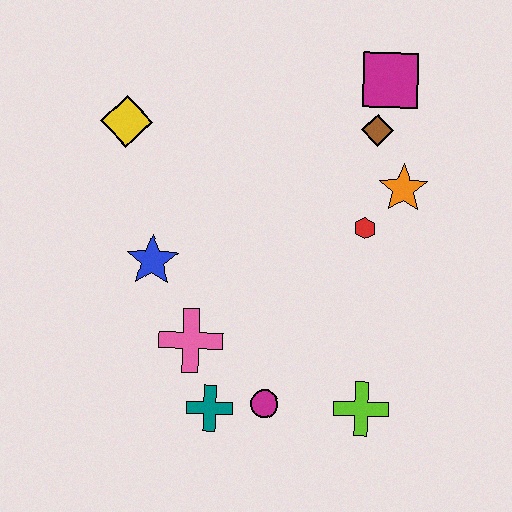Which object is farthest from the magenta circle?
The magenta square is farthest from the magenta circle.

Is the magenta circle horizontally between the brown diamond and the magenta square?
No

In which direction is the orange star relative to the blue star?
The orange star is to the right of the blue star.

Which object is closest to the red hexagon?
The orange star is closest to the red hexagon.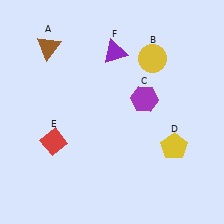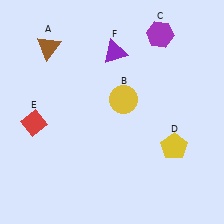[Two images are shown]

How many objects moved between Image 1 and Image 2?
3 objects moved between the two images.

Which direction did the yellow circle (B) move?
The yellow circle (B) moved down.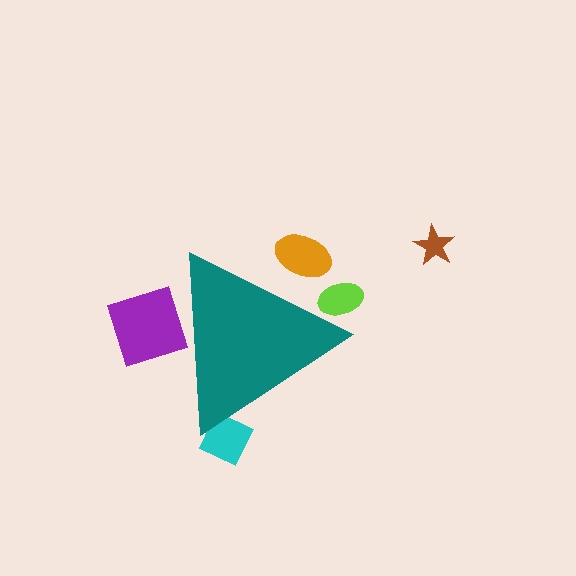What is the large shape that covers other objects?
A teal triangle.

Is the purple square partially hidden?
Yes, the purple square is partially hidden behind the teal triangle.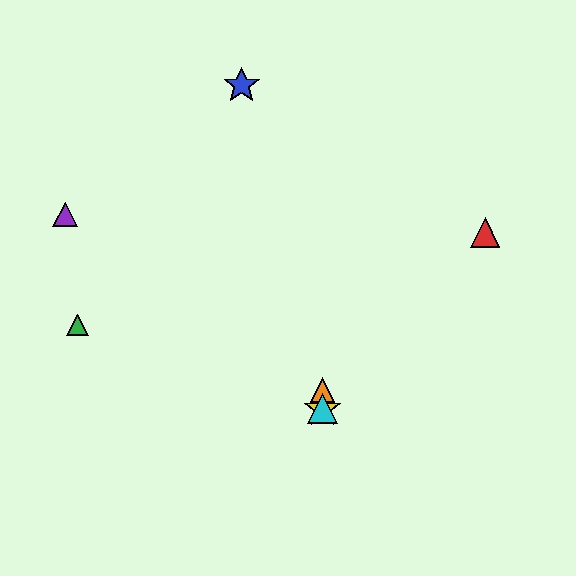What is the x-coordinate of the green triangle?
The green triangle is at x≈78.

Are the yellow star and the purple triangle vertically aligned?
No, the yellow star is at x≈323 and the purple triangle is at x≈65.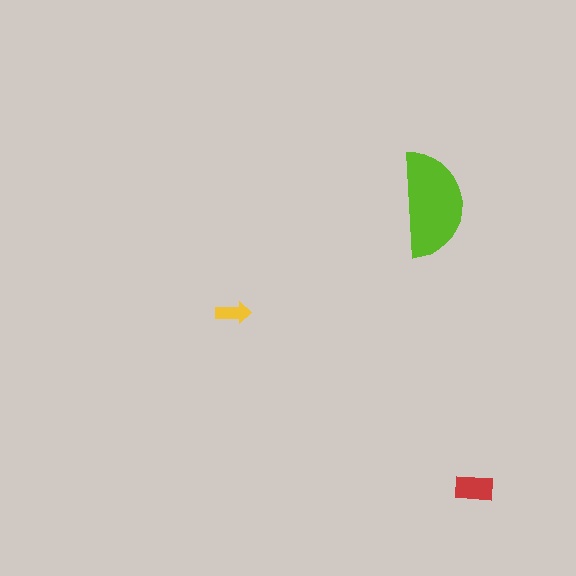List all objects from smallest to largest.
The yellow arrow, the red rectangle, the lime semicircle.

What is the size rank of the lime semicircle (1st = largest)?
1st.